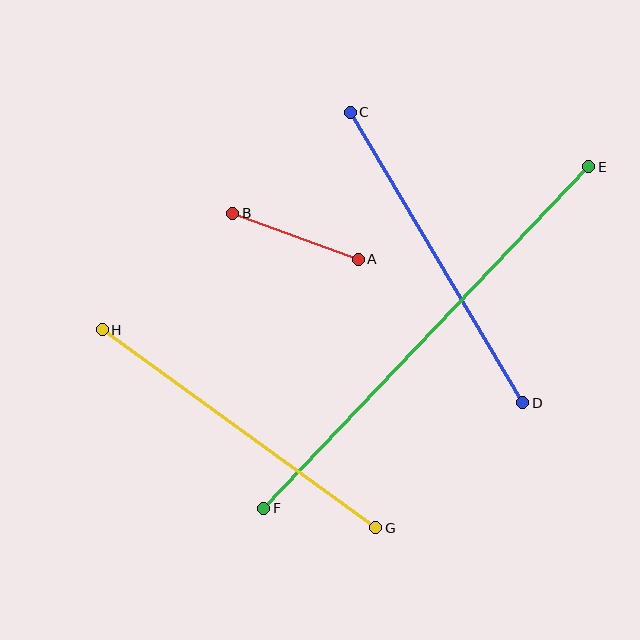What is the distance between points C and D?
The distance is approximately 338 pixels.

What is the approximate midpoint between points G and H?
The midpoint is at approximately (239, 429) pixels.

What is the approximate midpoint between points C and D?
The midpoint is at approximately (436, 257) pixels.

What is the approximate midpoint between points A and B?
The midpoint is at approximately (296, 236) pixels.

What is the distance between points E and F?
The distance is approximately 471 pixels.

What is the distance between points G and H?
The distance is approximately 338 pixels.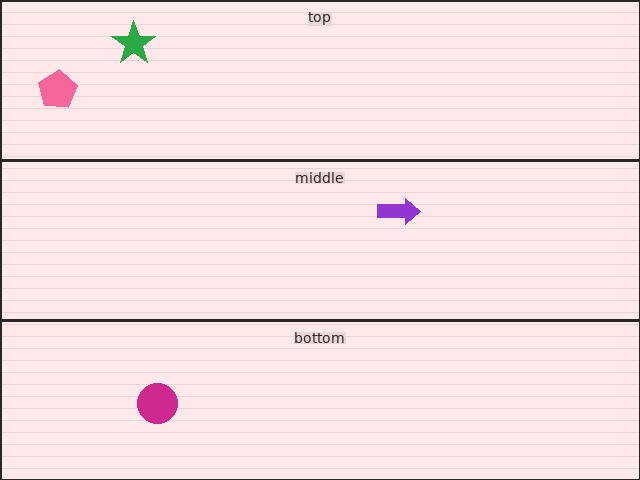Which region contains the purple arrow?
The middle region.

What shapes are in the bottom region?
The magenta circle.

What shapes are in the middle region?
The purple arrow.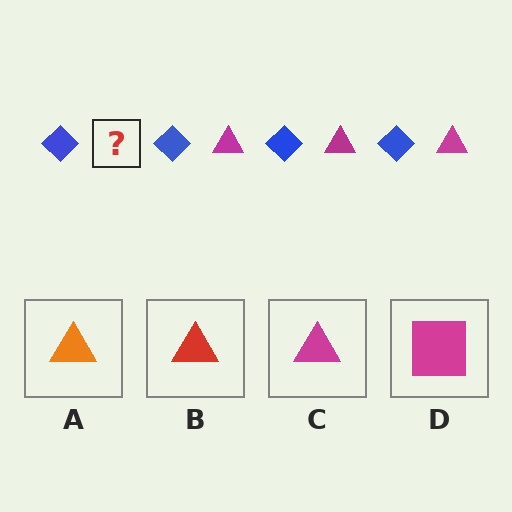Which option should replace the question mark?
Option C.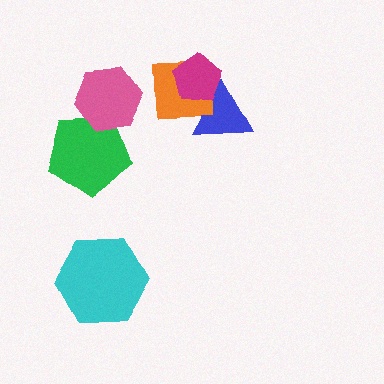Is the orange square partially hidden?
Yes, it is partially covered by another shape.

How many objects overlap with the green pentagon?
1 object overlaps with the green pentagon.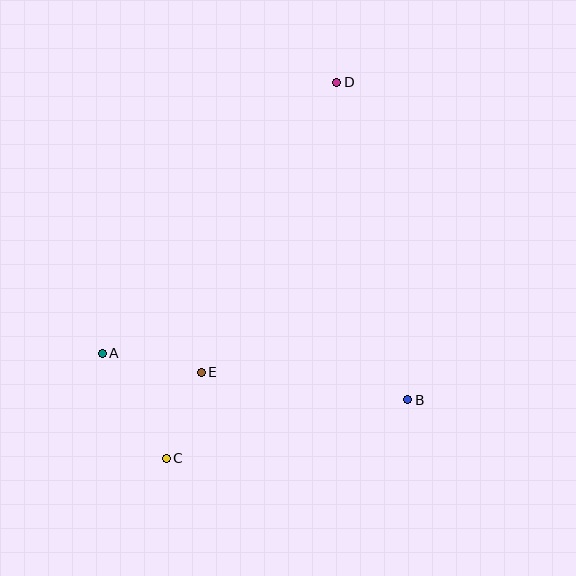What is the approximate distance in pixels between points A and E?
The distance between A and E is approximately 100 pixels.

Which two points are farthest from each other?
Points C and D are farthest from each other.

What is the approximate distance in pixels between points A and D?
The distance between A and D is approximately 359 pixels.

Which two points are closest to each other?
Points C and E are closest to each other.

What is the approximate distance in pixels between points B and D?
The distance between B and D is approximately 325 pixels.